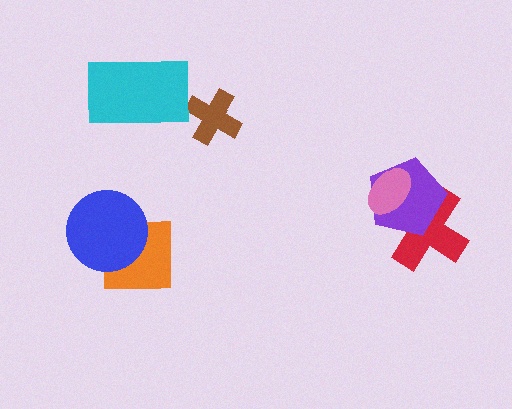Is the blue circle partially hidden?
No, no other shape covers it.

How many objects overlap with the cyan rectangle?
0 objects overlap with the cyan rectangle.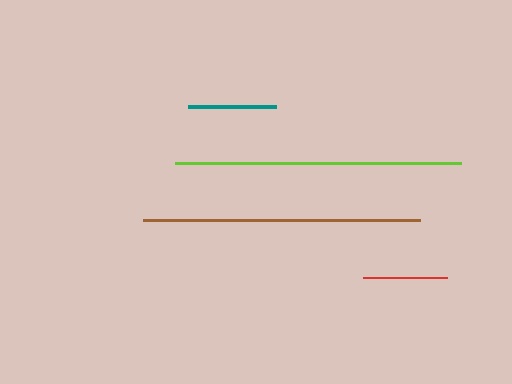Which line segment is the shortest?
The red line is the shortest at approximately 84 pixels.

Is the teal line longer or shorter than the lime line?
The lime line is longer than the teal line.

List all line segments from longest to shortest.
From longest to shortest: lime, brown, teal, red.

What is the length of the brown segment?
The brown segment is approximately 278 pixels long.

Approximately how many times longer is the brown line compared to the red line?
The brown line is approximately 3.3 times the length of the red line.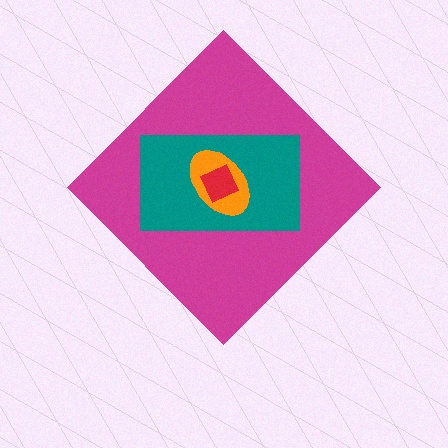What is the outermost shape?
The magenta diamond.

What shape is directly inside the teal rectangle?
The orange ellipse.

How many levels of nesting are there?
4.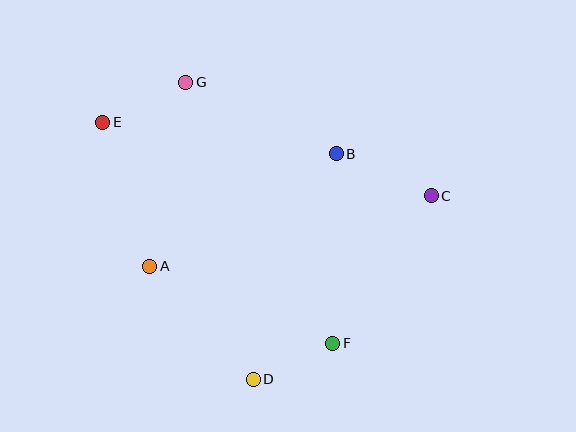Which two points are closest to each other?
Points D and F are closest to each other.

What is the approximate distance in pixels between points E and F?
The distance between E and F is approximately 319 pixels.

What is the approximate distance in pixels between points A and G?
The distance between A and G is approximately 188 pixels.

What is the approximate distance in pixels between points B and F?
The distance between B and F is approximately 190 pixels.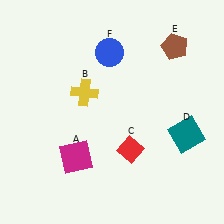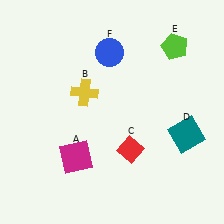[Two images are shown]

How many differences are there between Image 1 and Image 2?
There is 1 difference between the two images.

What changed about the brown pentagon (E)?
In Image 1, E is brown. In Image 2, it changed to lime.